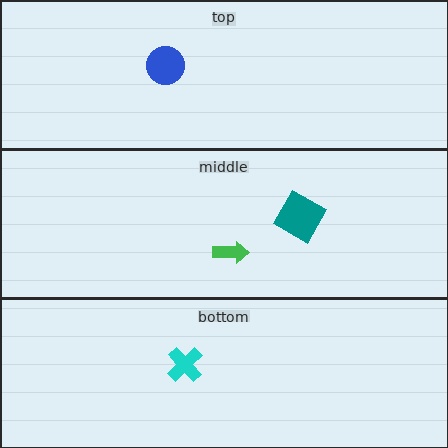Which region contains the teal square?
The middle region.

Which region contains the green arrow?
The middle region.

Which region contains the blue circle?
The top region.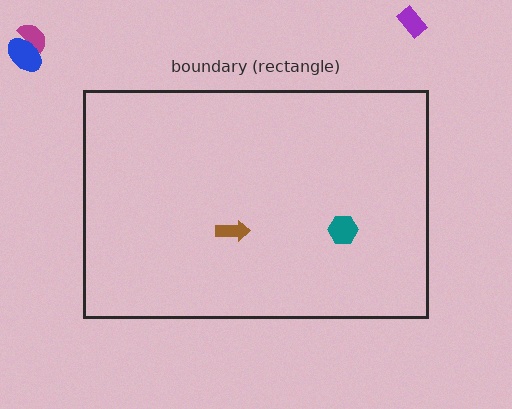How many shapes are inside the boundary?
2 inside, 3 outside.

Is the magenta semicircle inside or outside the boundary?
Outside.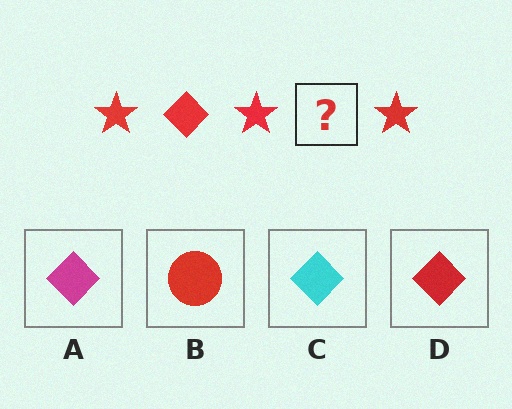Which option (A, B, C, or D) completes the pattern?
D.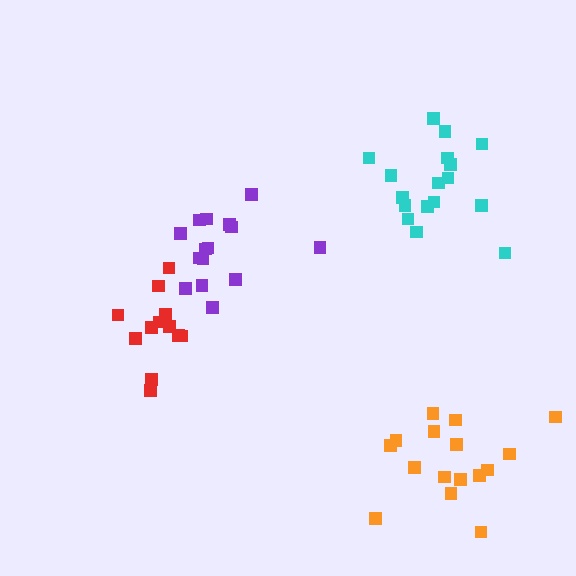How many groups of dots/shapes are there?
There are 4 groups.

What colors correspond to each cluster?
The clusters are colored: red, purple, cyan, orange.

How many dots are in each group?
Group 1: 12 dots, Group 2: 15 dots, Group 3: 17 dots, Group 4: 16 dots (60 total).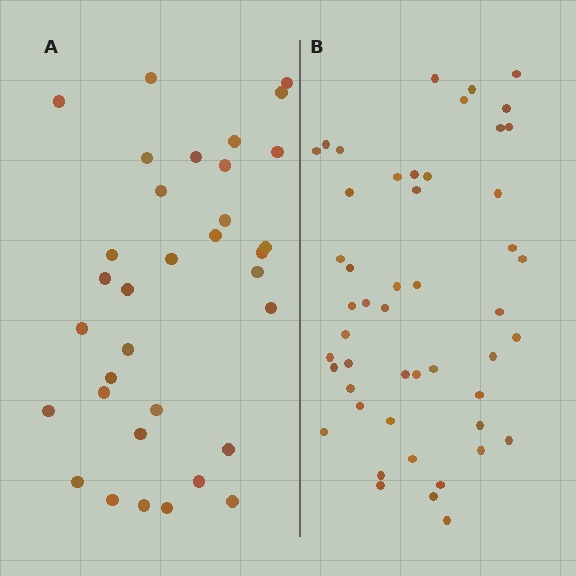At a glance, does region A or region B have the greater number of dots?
Region B (the right region) has more dots.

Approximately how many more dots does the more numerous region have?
Region B has approximately 15 more dots than region A.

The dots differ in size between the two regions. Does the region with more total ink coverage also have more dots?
No. Region A has more total ink coverage because its dots are larger, but region B actually contains more individual dots. Total area can be misleading — the number of items is what matters here.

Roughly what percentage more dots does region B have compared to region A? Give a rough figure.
About 45% more.